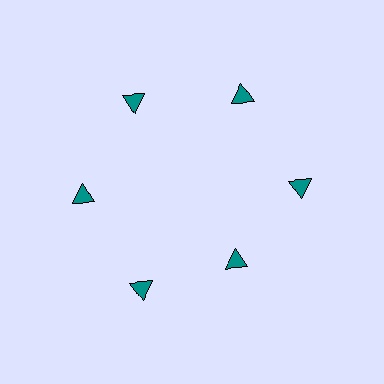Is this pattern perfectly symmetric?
No. The 6 teal triangles are arranged in a ring, but one element near the 5 o'clock position is pulled inward toward the center, breaking the 6-fold rotational symmetry.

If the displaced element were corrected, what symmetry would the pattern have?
It would have 6-fold rotational symmetry — the pattern would map onto itself every 60 degrees.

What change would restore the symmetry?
The symmetry would be restored by moving it outward, back onto the ring so that all 6 triangles sit at equal angles and equal distance from the center.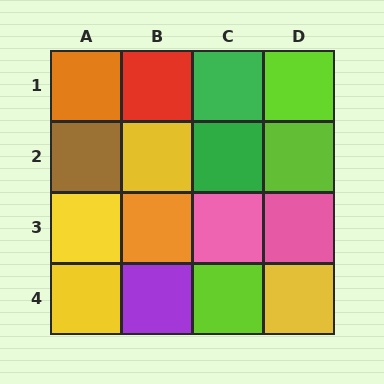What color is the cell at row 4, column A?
Yellow.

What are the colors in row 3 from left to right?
Yellow, orange, pink, pink.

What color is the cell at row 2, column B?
Yellow.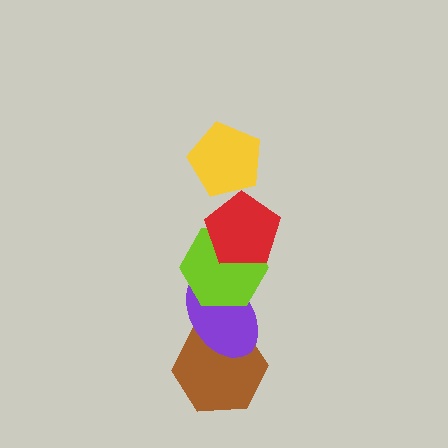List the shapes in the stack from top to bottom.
From top to bottom: the yellow pentagon, the red pentagon, the lime hexagon, the purple ellipse, the brown hexagon.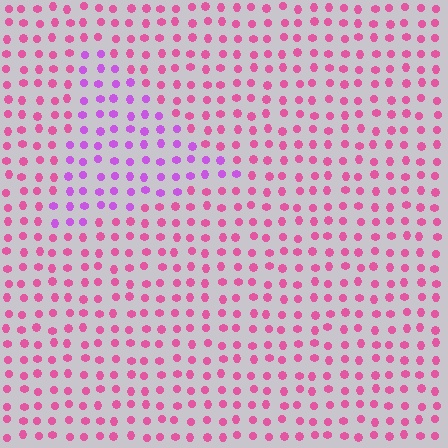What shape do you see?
I see a triangle.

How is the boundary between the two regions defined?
The boundary is defined purely by a slight shift in hue (about 38 degrees). Spacing, size, and orientation are identical on both sides.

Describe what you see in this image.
The image is filled with small pink elements in a uniform arrangement. A triangle-shaped region is visible where the elements are tinted to a slightly different hue, forming a subtle color boundary.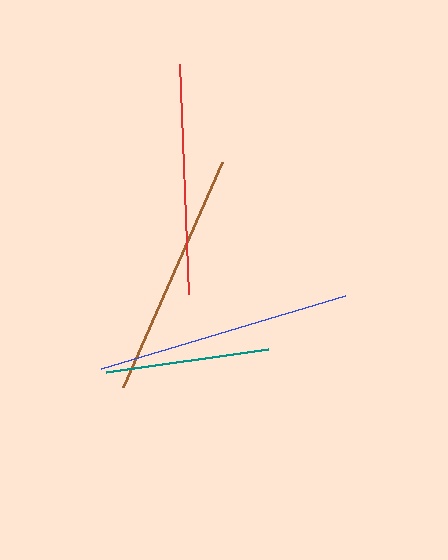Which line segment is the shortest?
The teal line is the shortest at approximately 163 pixels.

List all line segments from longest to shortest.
From longest to shortest: blue, brown, red, teal.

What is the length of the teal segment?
The teal segment is approximately 163 pixels long.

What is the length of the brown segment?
The brown segment is approximately 245 pixels long.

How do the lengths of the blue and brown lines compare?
The blue and brown lines are approximately the same length.